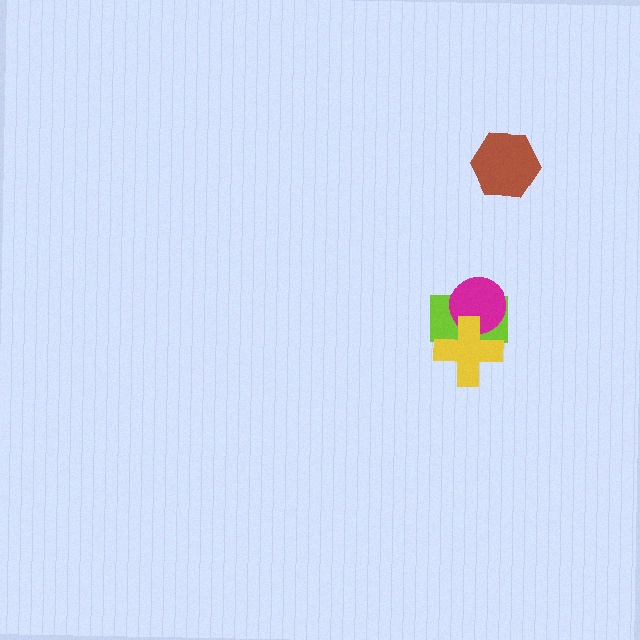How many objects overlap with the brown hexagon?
0 objects overlap with the brown hexagon.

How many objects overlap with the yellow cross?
2 objects overlap with the yellow cross.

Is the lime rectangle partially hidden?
Yes, it is partially covered by another shape.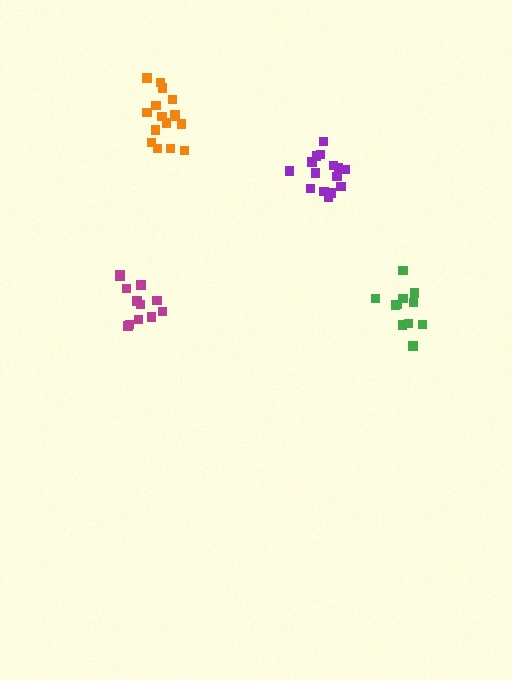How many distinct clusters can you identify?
There are 4 distinct clusters.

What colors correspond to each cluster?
The clusters are colored: green, magenta, purple, orange.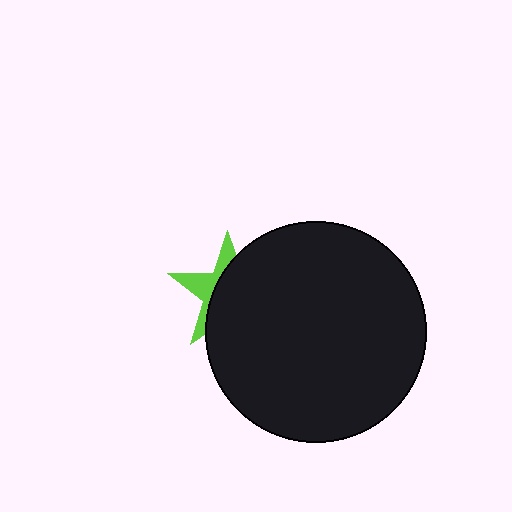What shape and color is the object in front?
The object in front is a black circle.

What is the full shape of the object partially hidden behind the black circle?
The partially hidden object is a lime star.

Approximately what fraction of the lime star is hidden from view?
Roughly 66% of the lime star is hidden behind the black circle.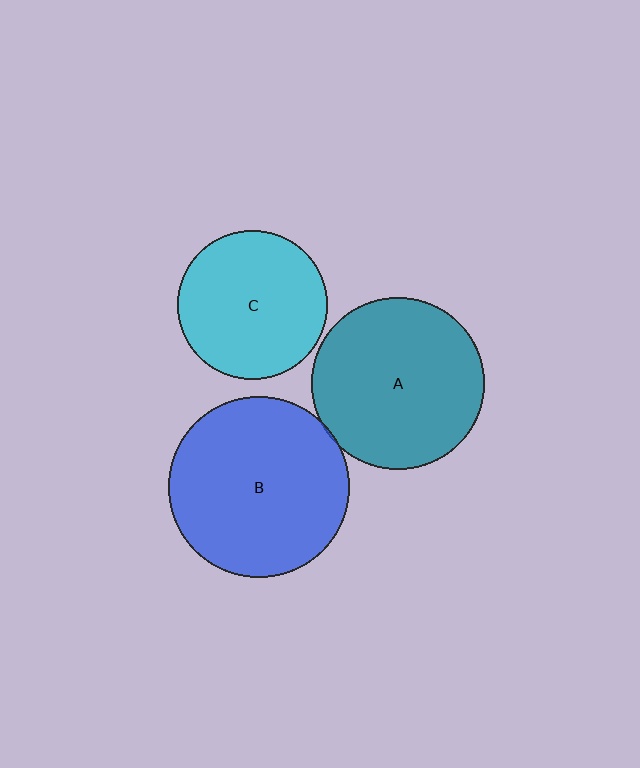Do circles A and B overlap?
Yes.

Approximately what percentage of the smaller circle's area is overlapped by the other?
Approximately 5%.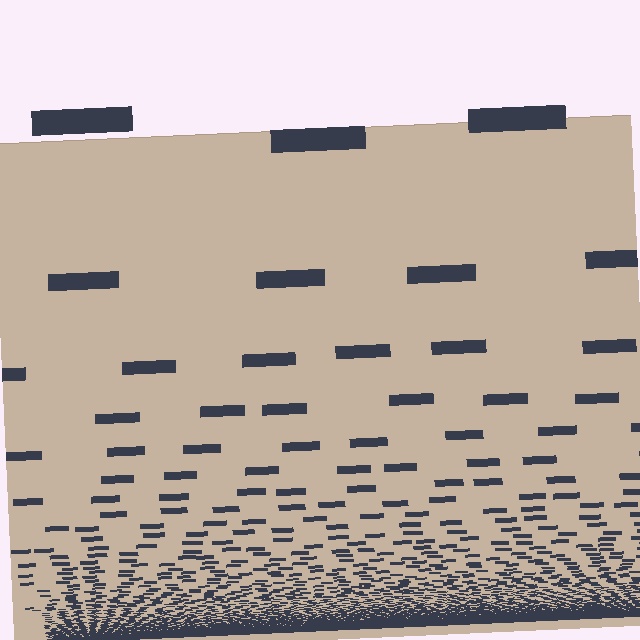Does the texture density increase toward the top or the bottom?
Density increases toward the bottom.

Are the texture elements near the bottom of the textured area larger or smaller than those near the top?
Smaller. The gradient is inverted — elements near the bottom are smaller and denser.